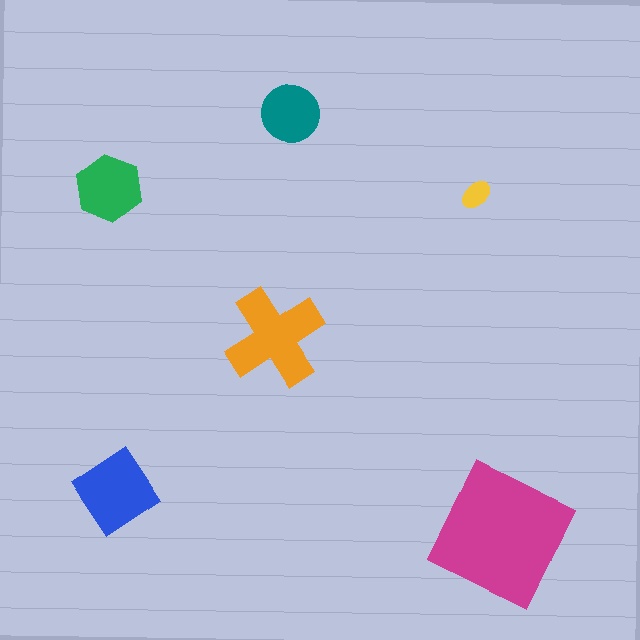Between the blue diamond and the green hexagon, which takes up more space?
The blue diamond.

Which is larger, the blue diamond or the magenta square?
The magenta square.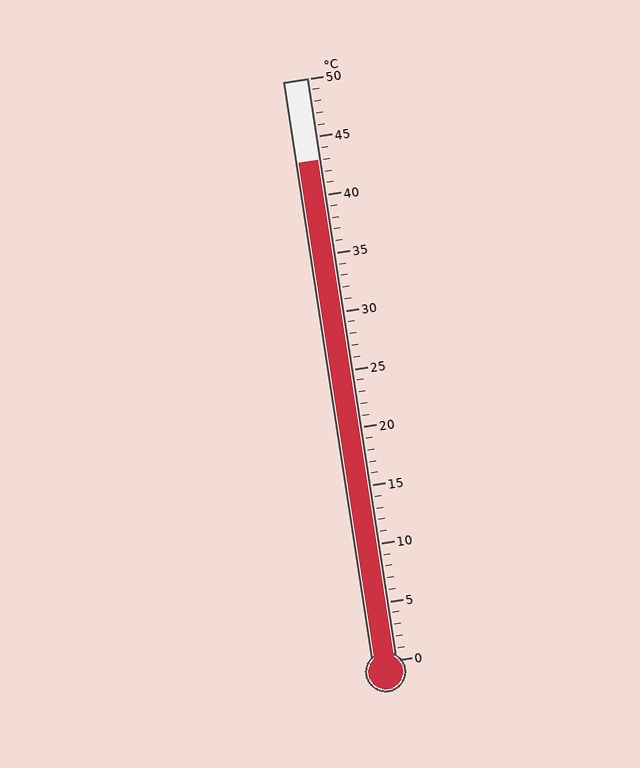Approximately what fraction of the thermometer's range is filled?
The thermometer is filled to approximately 85% of its range.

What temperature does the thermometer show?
The thermometer shows approximately 43°C.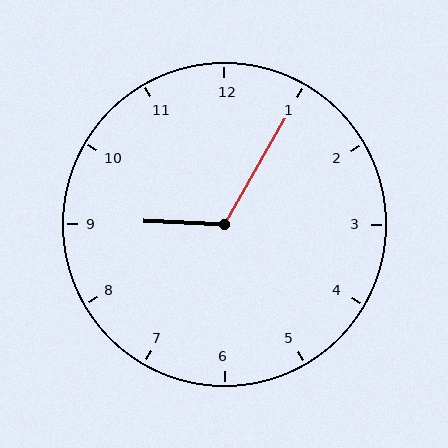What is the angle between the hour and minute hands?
Approximately 118 degrees.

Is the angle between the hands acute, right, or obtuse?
It is obtuse.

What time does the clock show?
9:05.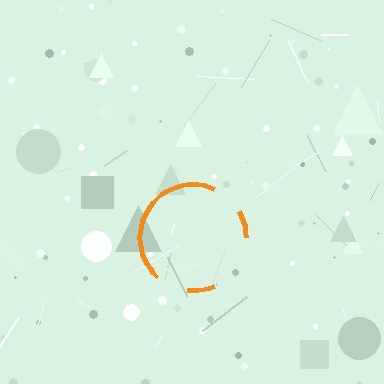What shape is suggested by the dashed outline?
The dashed outline suggests a circle.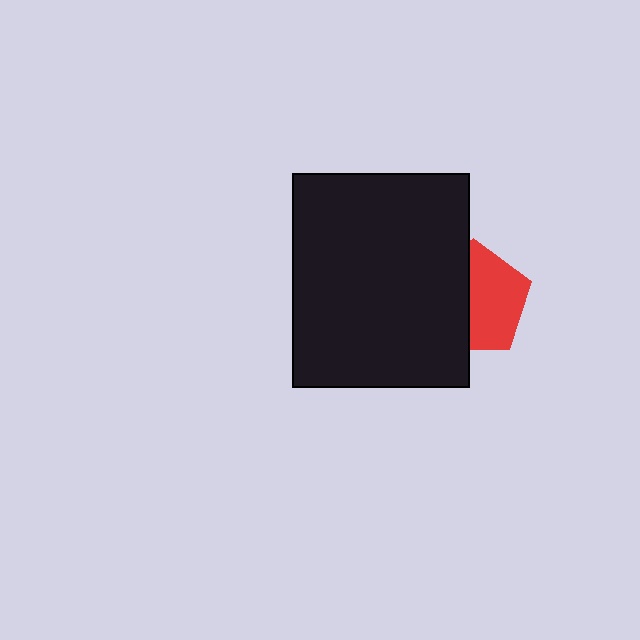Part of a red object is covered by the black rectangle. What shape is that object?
It is a pentagon.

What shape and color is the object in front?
The object in front is a black rectangle.